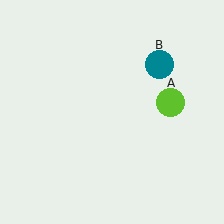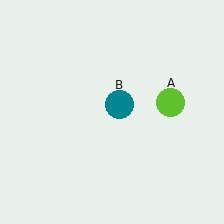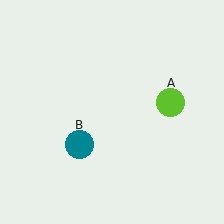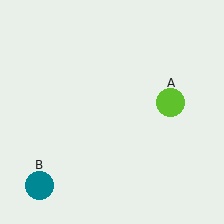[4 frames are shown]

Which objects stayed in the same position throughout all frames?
Lime circle (object A) remained stationary.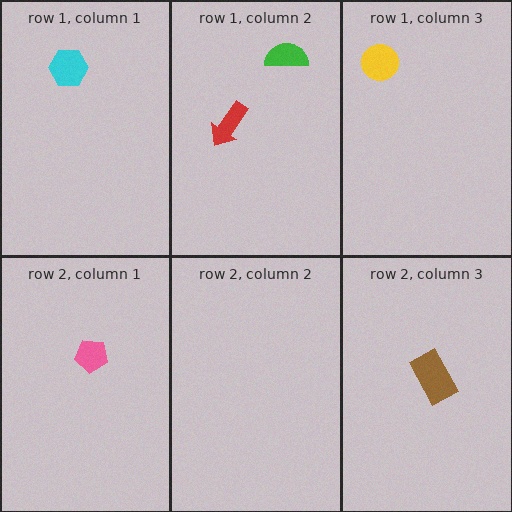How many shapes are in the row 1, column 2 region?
2.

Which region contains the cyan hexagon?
The row 1, column 1 region.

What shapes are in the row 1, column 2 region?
The green semicircle, the red arrow.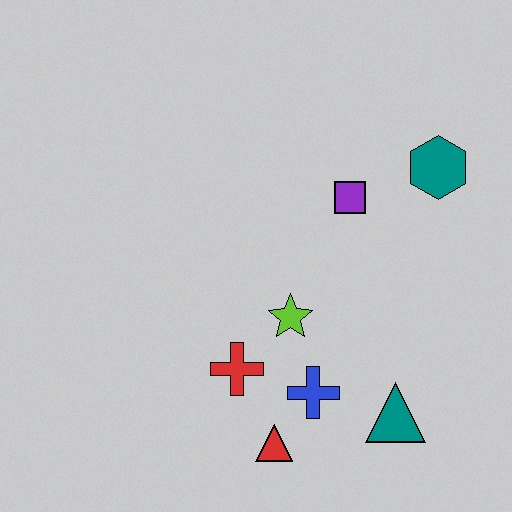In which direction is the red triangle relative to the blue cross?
The red triangle is below the blue cross.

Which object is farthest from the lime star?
The teal hexagon is farthest from the lime star.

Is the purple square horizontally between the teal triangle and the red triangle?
Yes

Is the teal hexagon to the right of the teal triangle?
Yes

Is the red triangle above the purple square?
No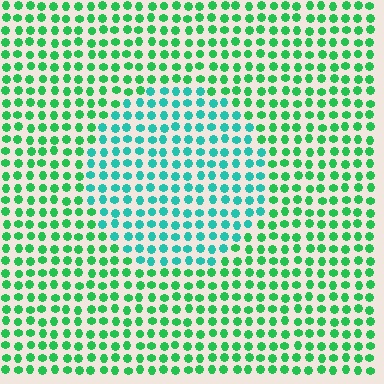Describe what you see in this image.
The image is filled with small green elements in a uniform arrangement. A circle-shaped region is visible where the elements are tinted to a slightly different hue, forming a subtle color boundary.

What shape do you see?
I see a circle.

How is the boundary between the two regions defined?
The boundary is defined purely by a slight shift in hue (about 35 degrees). Spacing, size, and orientation are identical on both sides.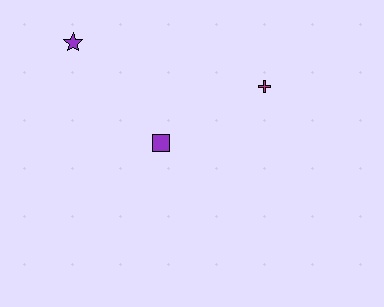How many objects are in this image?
There are 3 objects.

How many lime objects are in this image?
There are no lime objects.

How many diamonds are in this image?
There are no diamonds.